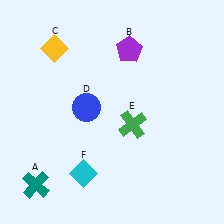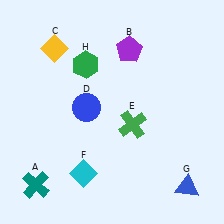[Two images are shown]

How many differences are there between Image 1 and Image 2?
There are 2 differences between the two images.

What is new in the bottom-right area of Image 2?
A blue triangle (G) was added in the bottom-right area of Image 2.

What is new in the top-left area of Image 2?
A green hexagon (H) was added in the top-left area of Image 2.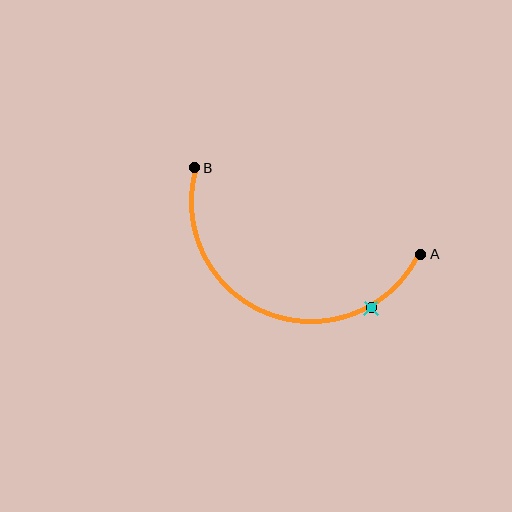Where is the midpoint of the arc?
The arc midpoint is the point on the curve farthest from the straight line joining A and B. It sits below that line.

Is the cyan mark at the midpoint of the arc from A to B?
No. The cyan mark lies on the arc but is closer to endpoint A. The arc midpoint would be at the point on the curve equidistant along the arc from both A and B.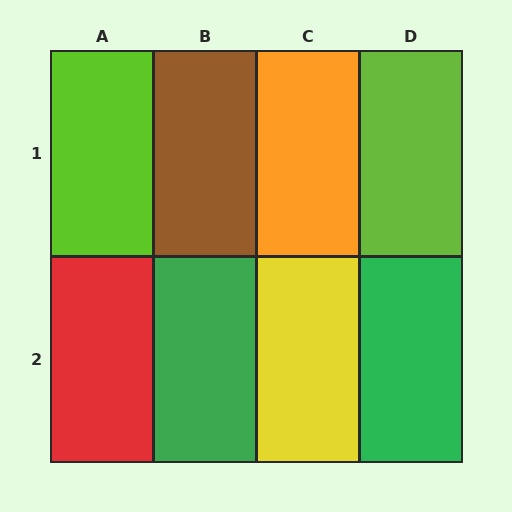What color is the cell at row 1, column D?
Lime.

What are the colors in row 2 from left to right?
Red, green, yellow, green.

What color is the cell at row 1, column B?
Brown.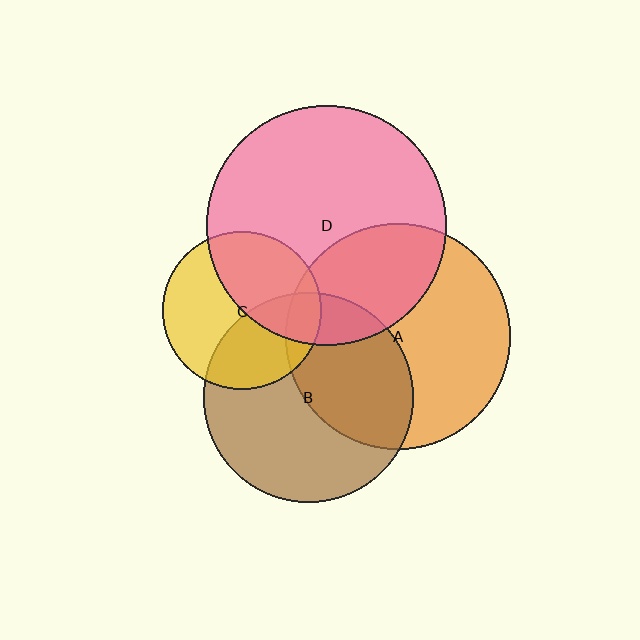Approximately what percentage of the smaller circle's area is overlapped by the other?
Approximately 40%.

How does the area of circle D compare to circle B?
Approximately 1.3 times.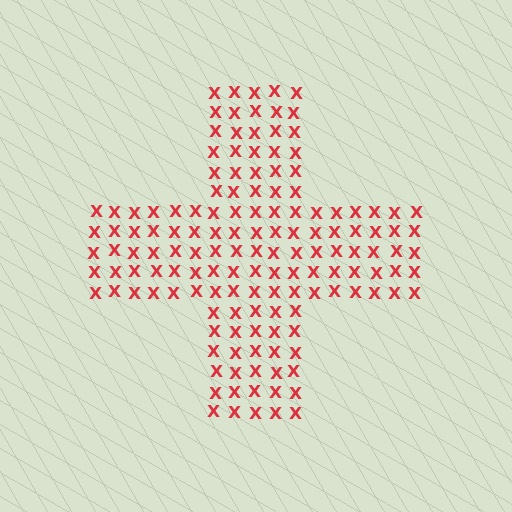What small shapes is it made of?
It is made of small letter X's.